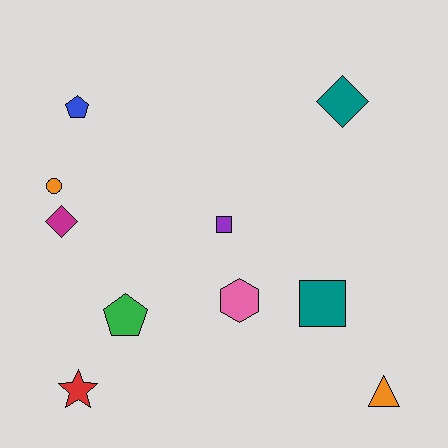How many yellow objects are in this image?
There are no yellow objects.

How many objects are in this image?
There are 10 objects.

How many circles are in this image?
There is 1 circle.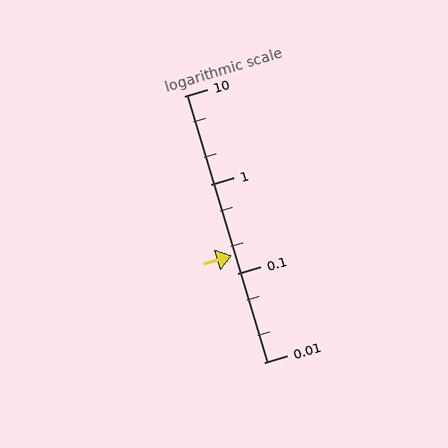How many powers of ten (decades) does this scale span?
The scale spans 3 decades, from 0.01 to 10.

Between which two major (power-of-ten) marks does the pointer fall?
The pointer is between 0.1 and 1.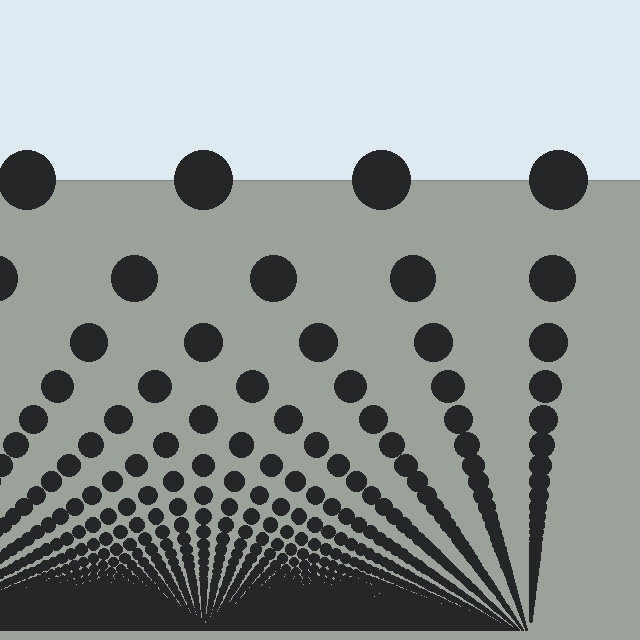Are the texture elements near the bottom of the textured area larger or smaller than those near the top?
Smaller. The gradient is inverted — elements near the bottom are smaller and denser.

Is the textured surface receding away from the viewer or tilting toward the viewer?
The surface appears to tilt toward the viewer. Texture elements get larger and sparser toward the top.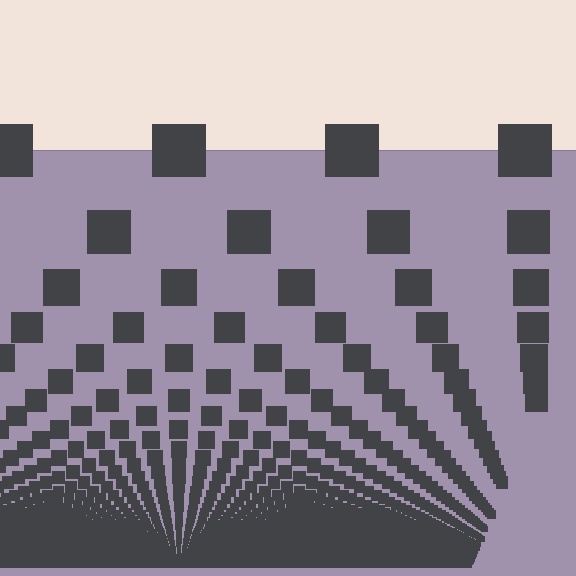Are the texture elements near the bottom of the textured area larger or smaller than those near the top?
Smaller. The gradient is inverted — elements near the bottom are smaller and denser.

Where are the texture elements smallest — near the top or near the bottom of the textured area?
Near the bottom.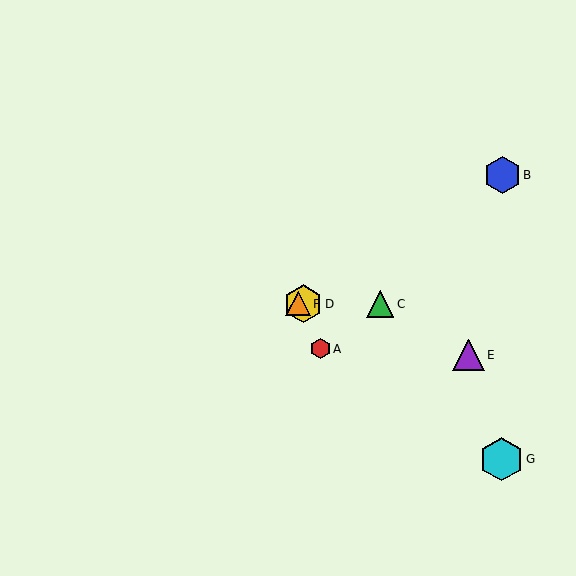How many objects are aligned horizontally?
3 objects (C, D, F) are aligned horizontally.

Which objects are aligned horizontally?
Objects C, D, F are aligned horizontally.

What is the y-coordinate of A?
Object A is at y≈349.